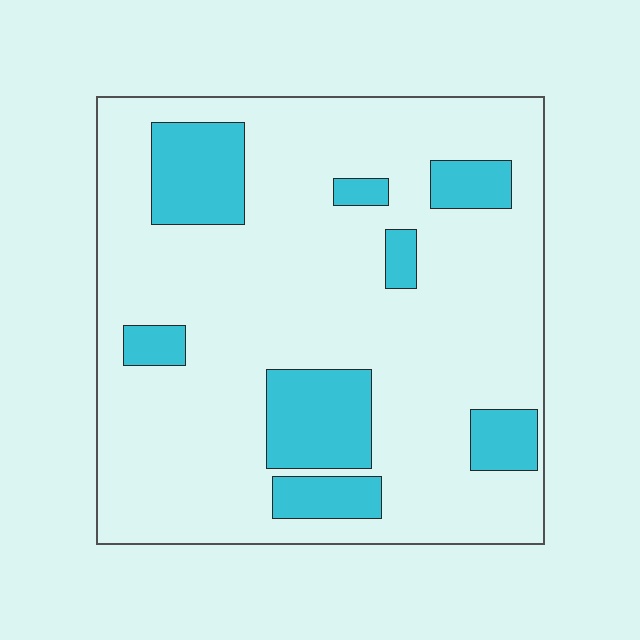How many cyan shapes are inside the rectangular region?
8.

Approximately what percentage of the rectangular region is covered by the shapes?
Approximately 20%.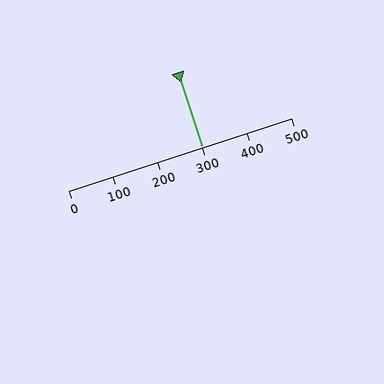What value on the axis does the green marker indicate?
The marker indicates approximately 300.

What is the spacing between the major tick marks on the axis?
The major ticks are spaced 100 apart.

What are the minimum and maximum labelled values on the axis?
The axis runs from 0 to 500.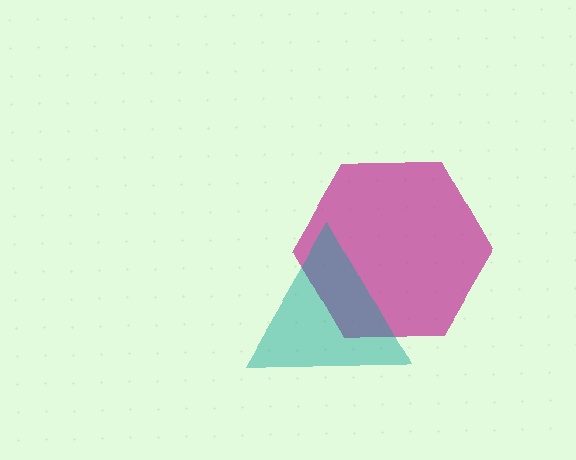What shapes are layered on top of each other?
The layered shapes are: a magenta hexagon, a teal triangle.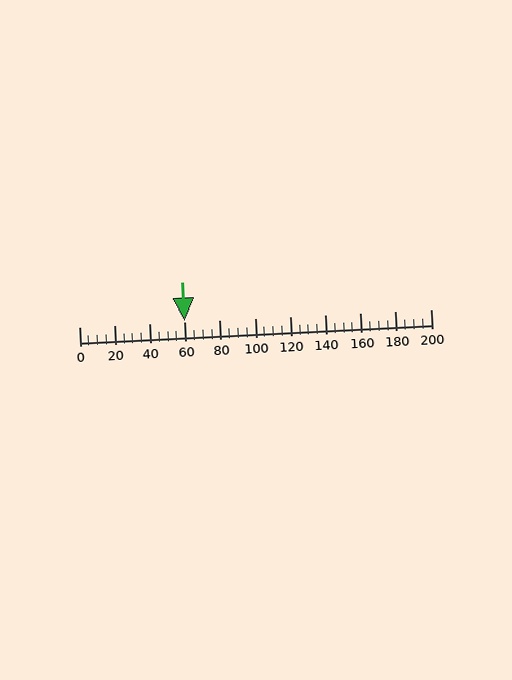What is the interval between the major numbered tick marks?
The major tick marks are spaced 20 units apart.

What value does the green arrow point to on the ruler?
The green arrow points to approximately 60.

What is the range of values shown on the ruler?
The ruler shows values from 0 to 200.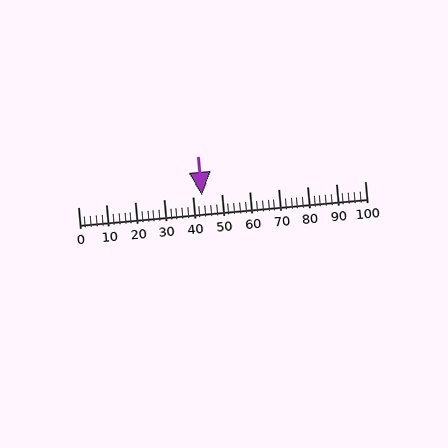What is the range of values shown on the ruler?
The ruler shows values from 0 to 100.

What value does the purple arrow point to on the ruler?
The purple arrow points to approximately 43.